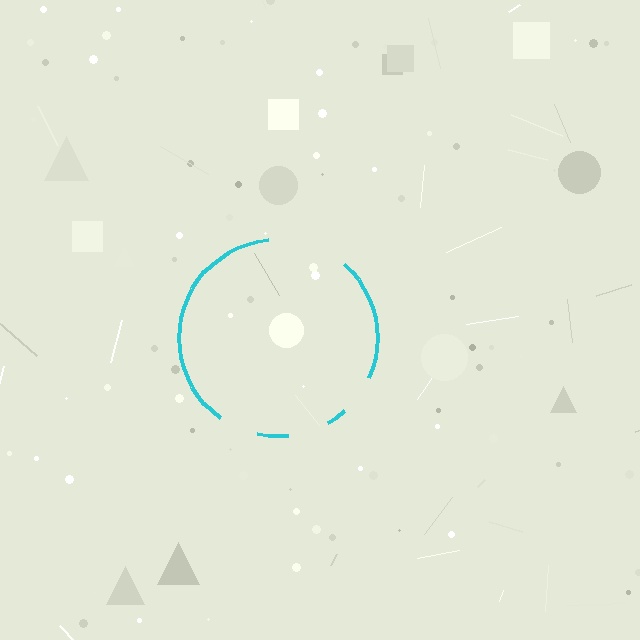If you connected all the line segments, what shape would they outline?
They would outline a circle.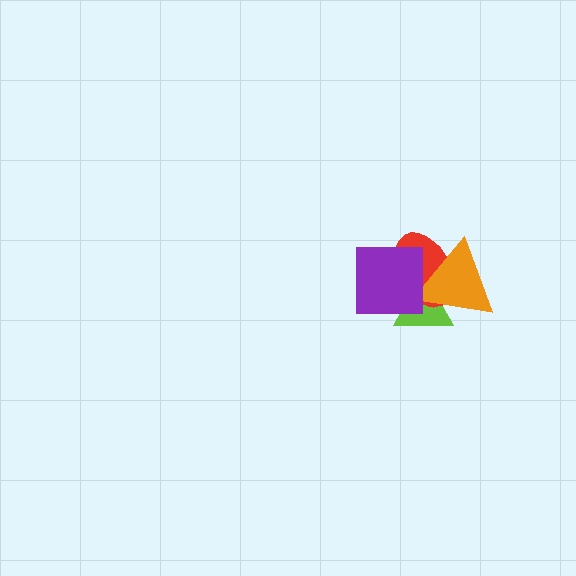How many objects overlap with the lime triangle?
3 objects overlap with the lime triangle.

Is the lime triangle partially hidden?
Yes, it is partially covered by another shape.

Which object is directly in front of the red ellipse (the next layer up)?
The orange triangle is directly in front of the red ellipse.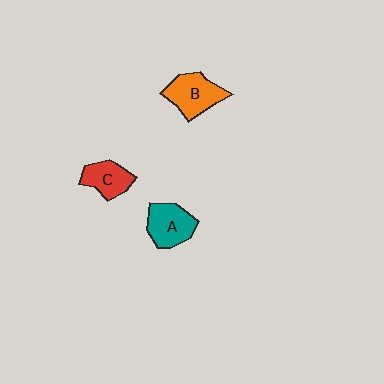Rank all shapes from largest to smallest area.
From largest to smallest: B (orange), A (teal), C (red).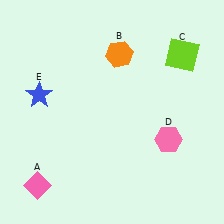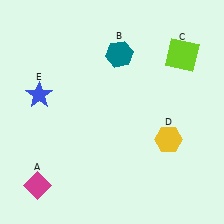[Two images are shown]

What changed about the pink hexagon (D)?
In Image 1, D is pink. In Image 2, it changed to yellow.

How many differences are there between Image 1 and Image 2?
There are 3 differences between the two images.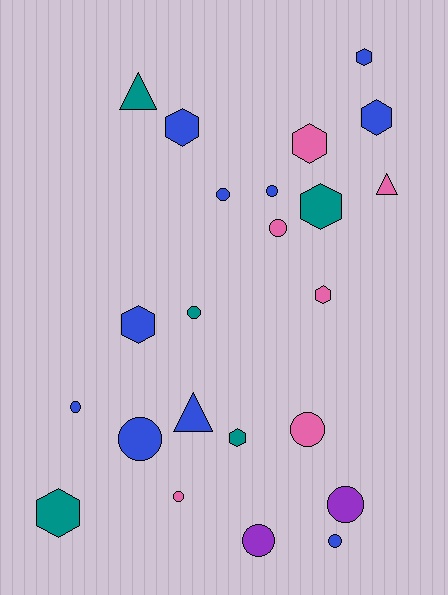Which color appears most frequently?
Blue, with 10 objects.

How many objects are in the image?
There are 23 objects.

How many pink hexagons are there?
There are 2 pink hexagons.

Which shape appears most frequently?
Circle, with 11 objects.